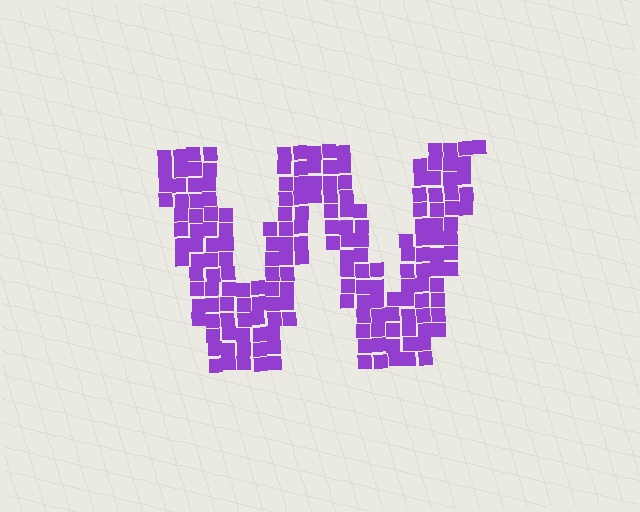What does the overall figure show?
The overall figure shows the letter W.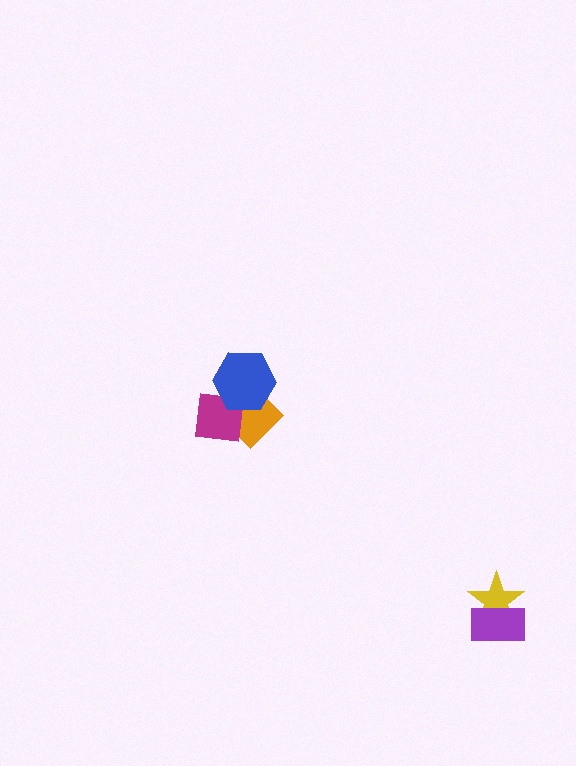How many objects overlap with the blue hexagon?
2 objects overlap with the blue hexagon.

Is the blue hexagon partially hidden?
No, no other shape covers it.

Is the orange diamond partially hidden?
Yes, it is partially covered by another shape.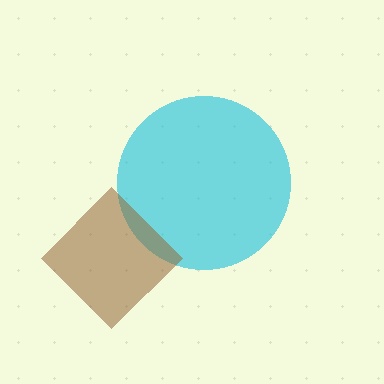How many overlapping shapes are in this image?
There are 2 overlapping shapes in the image.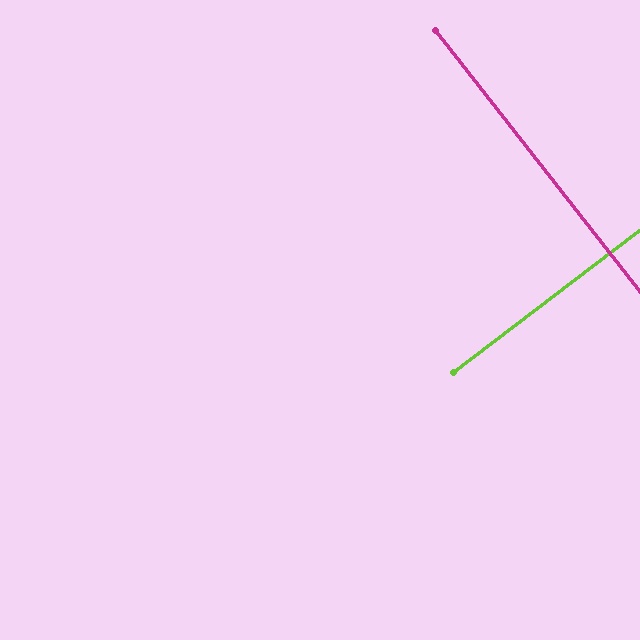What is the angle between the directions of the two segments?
Approximately 89 degrees.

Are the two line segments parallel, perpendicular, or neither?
Perpendicular — they meet at approximately 89°.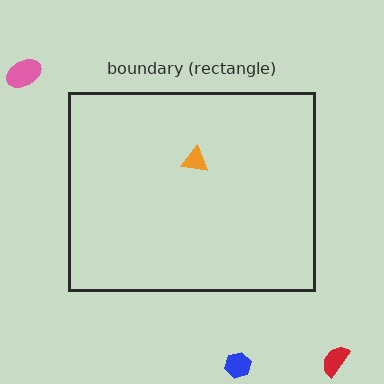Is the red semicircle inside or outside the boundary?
Outside.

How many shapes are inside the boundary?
1 inside, 3 outside.